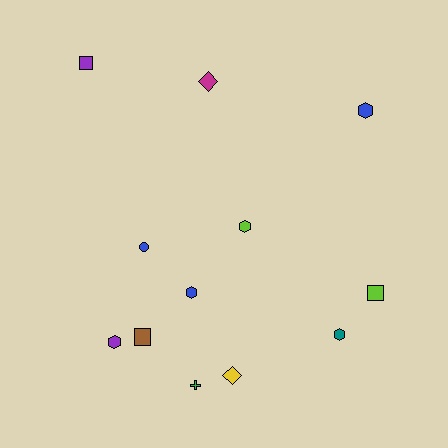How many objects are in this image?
There are 12 objects.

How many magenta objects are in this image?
There is 1 magenta object.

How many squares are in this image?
There are 3 squares.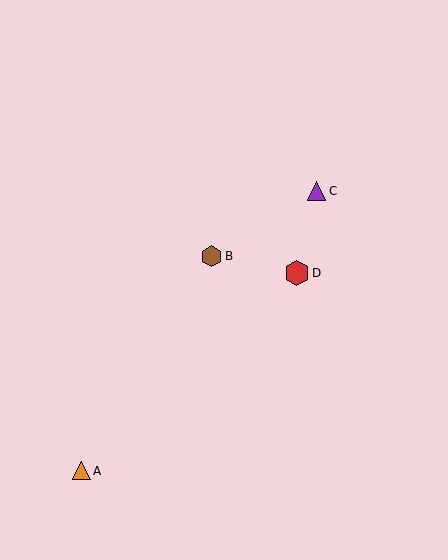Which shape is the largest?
The red hexagon (labeled D) is the largest.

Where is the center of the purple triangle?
The center of the purple triangle is at (316, 191).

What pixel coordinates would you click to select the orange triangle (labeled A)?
Click at (81, 471) to select the orange triangle A.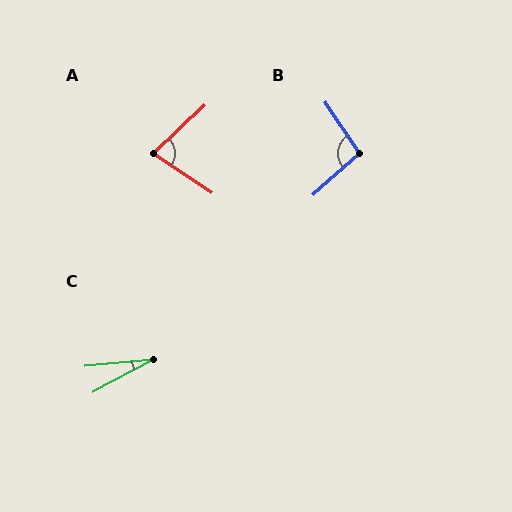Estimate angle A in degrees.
Approximately 77 degrees.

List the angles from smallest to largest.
C (22°), A (77°), B (98°).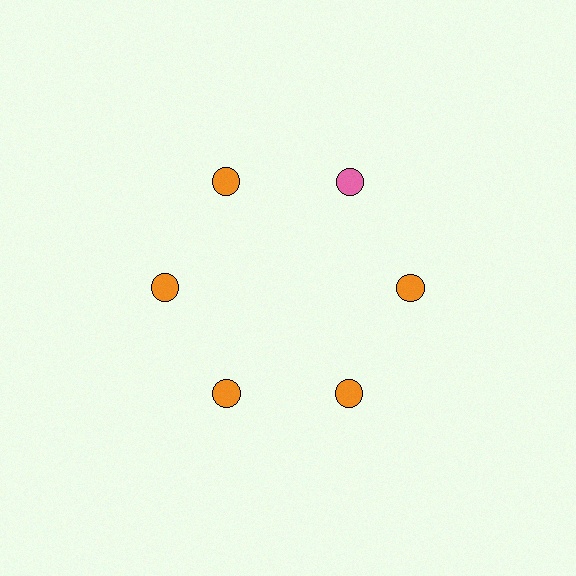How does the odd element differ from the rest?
It has a different color: pink instead of orange.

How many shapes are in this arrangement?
There are 6 shapes arranged in a ring pattern.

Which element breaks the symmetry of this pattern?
The pink circle at roughly the 1 o'clock position breaks the symmetry. All other shapes are orange circles.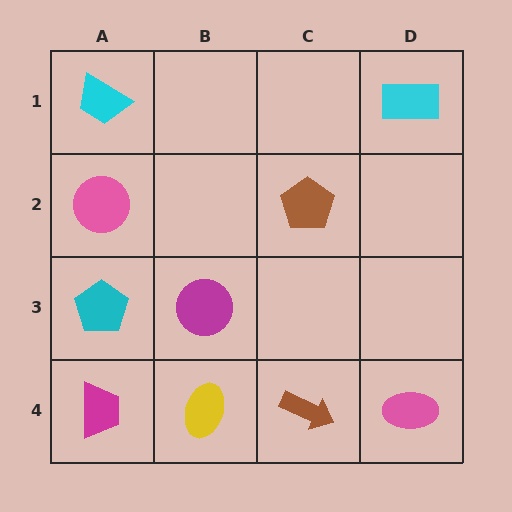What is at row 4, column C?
A brown arrow.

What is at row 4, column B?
A yellow ellipse.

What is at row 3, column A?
A cyan pentagon.